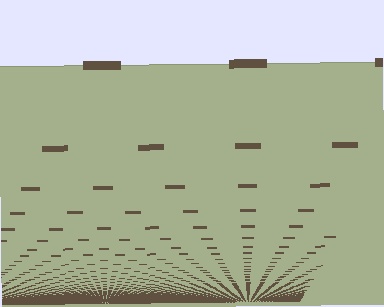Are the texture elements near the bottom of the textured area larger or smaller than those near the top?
Smaller. The gradient is inverted — elements near the bottom are smaller and denser.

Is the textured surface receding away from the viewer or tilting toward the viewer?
The surface appears to tilt toward the viewer. Texture elements get larger and sparser toward the top.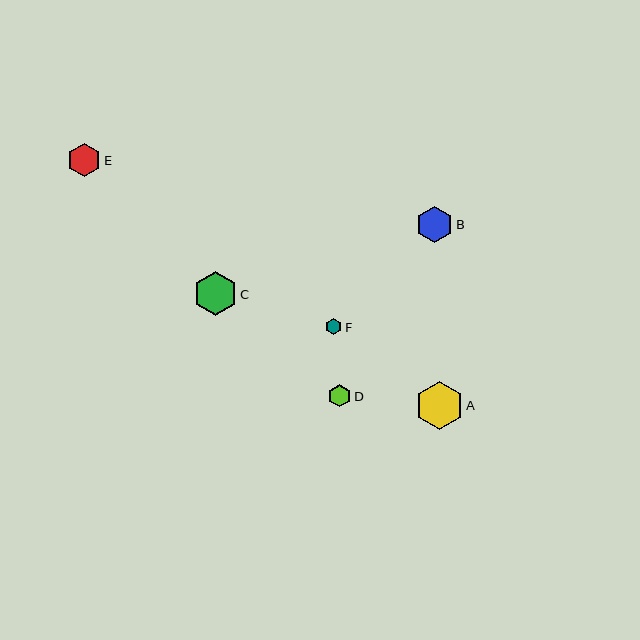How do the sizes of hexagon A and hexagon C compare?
Hexagon A and hexagon C are approximately the same size.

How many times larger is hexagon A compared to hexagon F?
Hexagon A is approximately 3.0 times the size of hexagon F.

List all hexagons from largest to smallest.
From largest to smallest: A, C, B, E, D, F.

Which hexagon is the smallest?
Hexagon F is the smallest with a size of approximately 16 pixels.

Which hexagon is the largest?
Hexagon A is the largest with a size of approximately 48 pixels.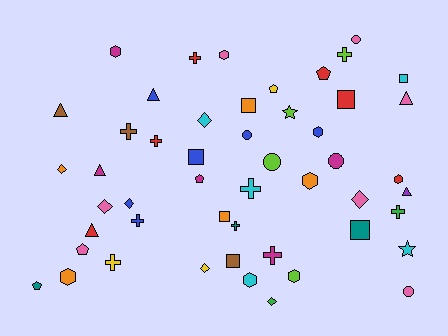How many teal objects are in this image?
There are 3 teal objects.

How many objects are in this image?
There are 50 objects.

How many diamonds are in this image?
There are 7 diamonds.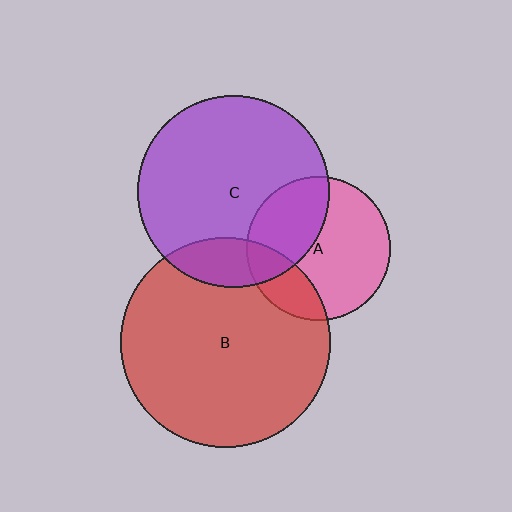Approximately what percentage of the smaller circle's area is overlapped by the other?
Approximately 35%.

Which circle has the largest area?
Circle B (red).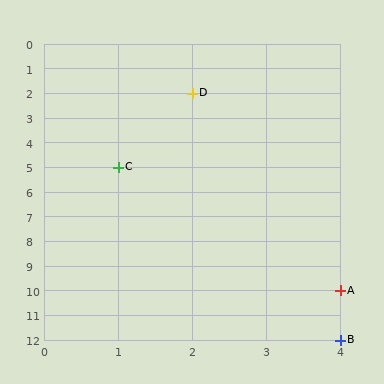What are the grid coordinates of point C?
Point C is at grid coordinates (1, 5).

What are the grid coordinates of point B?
Point B is at grid coordinates (4, 12).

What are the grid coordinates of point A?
Point A is at grid coordinates (4, 10).